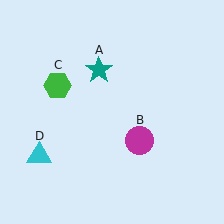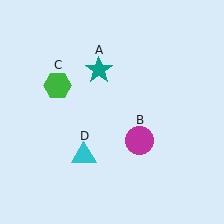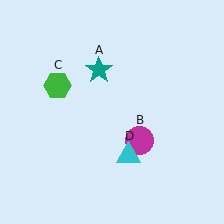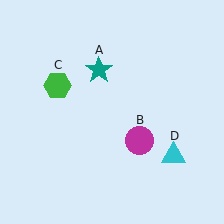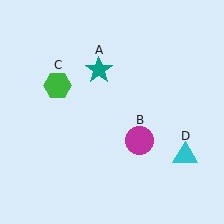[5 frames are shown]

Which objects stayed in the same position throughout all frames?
Teal star (object A) and magenta circle (object B) and green hexagon (object C) remained stationary.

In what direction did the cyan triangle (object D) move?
The cyan triangle (object D) moved right.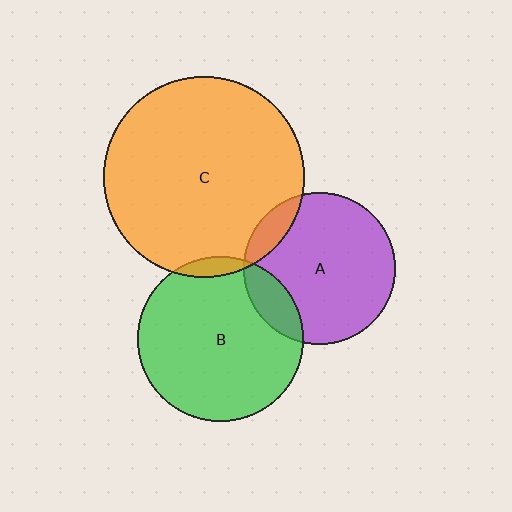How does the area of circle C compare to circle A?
Approximately 1.8 times.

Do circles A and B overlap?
Yes.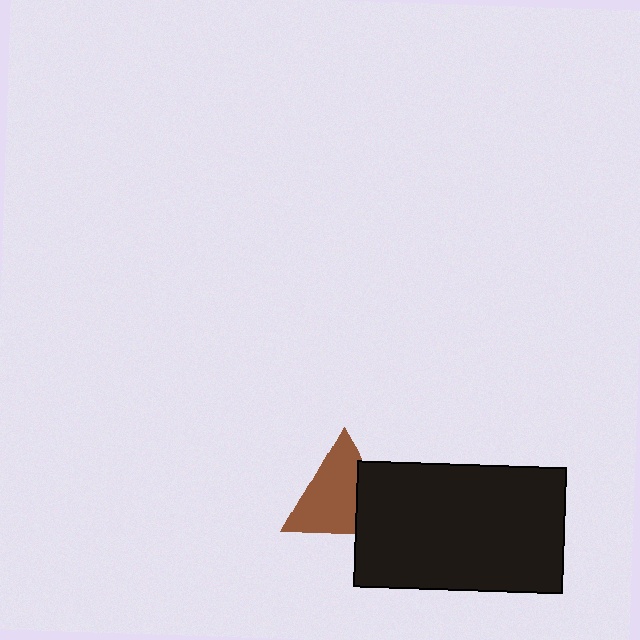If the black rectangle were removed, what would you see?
You would see the complete brown triangle.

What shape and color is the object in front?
The object in front is a black rectangle.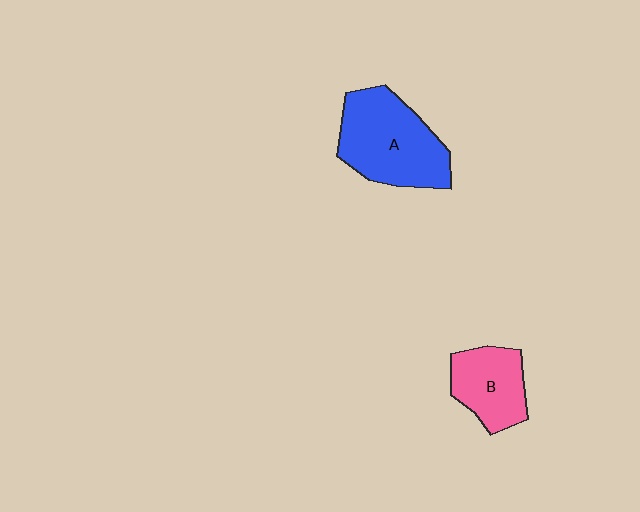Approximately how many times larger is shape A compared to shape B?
Approximately 1.6 times.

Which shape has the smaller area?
Shape B (pink).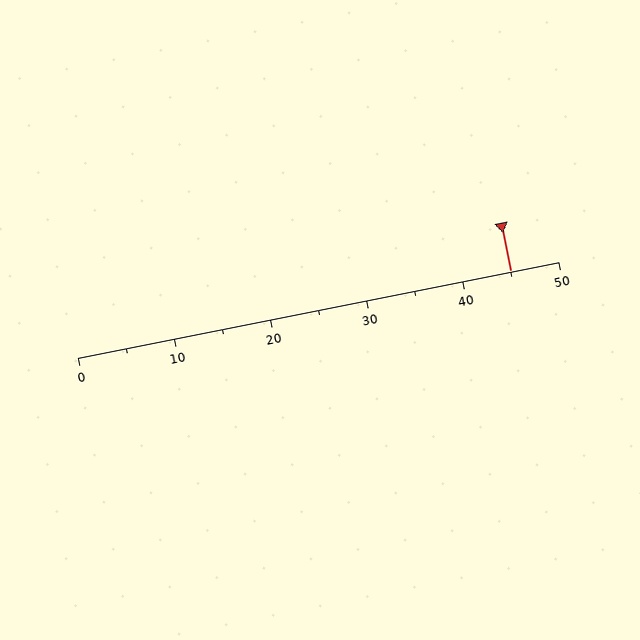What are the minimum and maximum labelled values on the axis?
The axis runs from 0 to 50.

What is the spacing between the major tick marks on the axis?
The major ticks are spaced 10 apart.